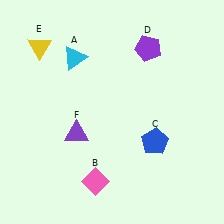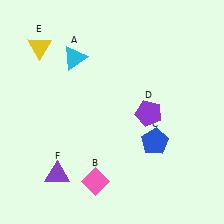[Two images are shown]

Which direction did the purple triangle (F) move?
The purple triangle (F) moved down.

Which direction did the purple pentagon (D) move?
The purple pentagon (D) moved down.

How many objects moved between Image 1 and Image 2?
2 objects moved between the two images.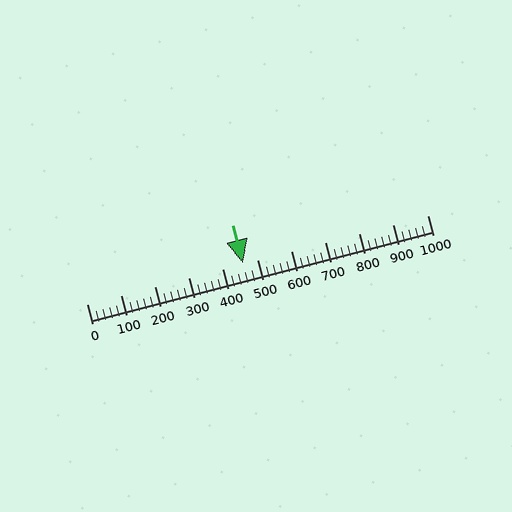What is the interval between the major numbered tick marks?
The major tick marks are spaced 100 units apart.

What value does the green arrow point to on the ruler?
The green arrow points to approximately 460.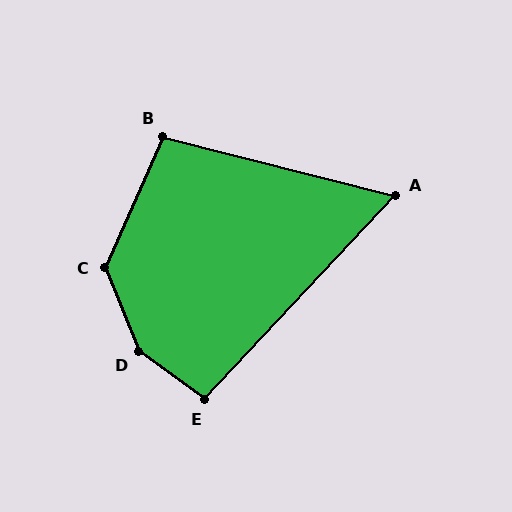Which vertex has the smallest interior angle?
A, at approximately 61 degrees.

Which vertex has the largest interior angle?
D, at approximately 147 degrees.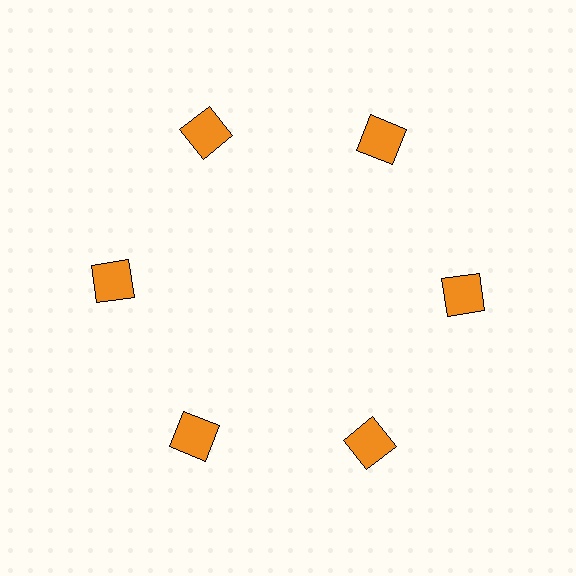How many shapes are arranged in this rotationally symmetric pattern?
There are 6 shapes, arranged in 6 groups of 1.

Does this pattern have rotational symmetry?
Yes, this pattern has 6-fold rotational symmetry. It looks the same after rotating 60 degrees around the center.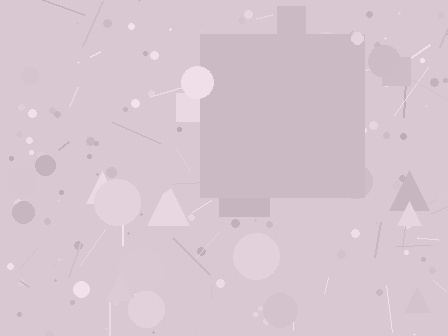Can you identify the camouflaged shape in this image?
The camouflaged shape is a square.